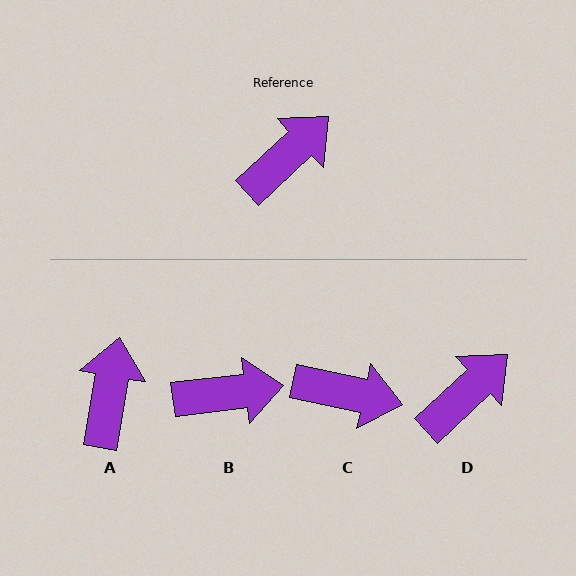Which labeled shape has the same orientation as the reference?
D.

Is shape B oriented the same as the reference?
No, it is off by about 36 degrees.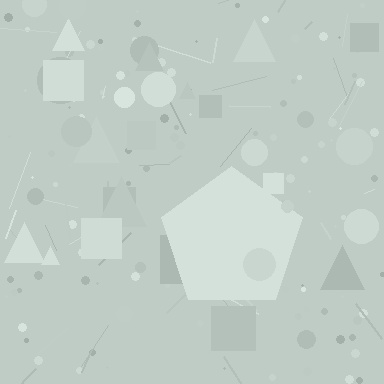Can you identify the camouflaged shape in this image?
The camouflaged shape is a pentagon.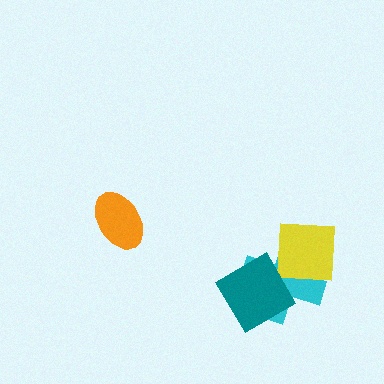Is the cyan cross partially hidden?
Yes, it is partially covered by another shape.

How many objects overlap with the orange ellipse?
0 objects overlap with the orange ellipse.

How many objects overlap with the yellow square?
2 objects overlap with the yellow square.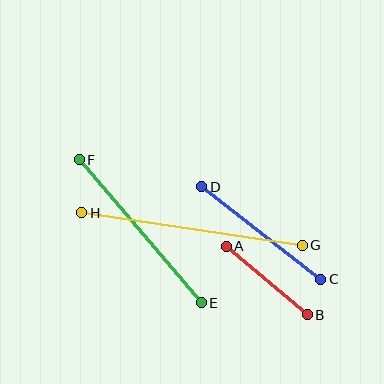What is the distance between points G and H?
The distance is approximately 223 pixels.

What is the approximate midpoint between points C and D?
The midpoint is at approximately (261, 233) pixels.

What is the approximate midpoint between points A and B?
The midpoint is at approximately (267, 281) pixels.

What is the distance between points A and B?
The distance is approximately 106 pixels.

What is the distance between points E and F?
The distance is approximately 188 pixels.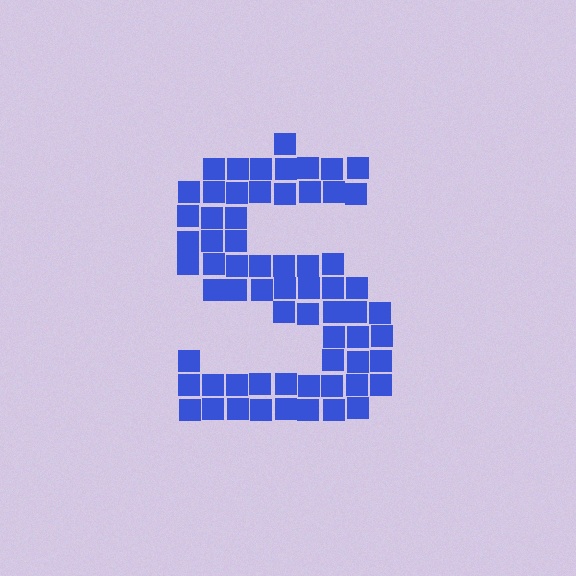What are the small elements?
The small elements are squares.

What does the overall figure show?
The overall figure shows the letter S.